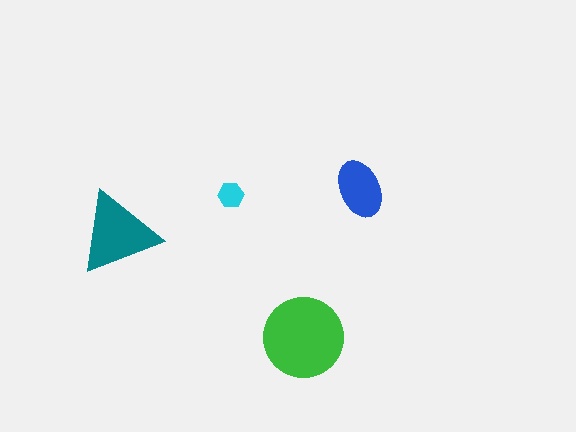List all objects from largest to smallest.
The green circle, the teal triangle, the blue ellipse, the cyan hexagon.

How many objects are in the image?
There are 4 objects in the image.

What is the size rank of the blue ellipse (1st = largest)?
3rd.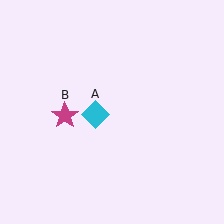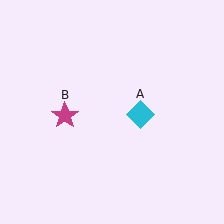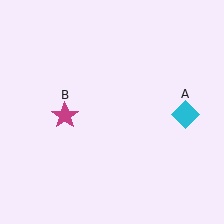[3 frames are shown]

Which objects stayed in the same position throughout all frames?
Magenta star (object B) remained stationary.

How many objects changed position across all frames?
1 object changed position: cyan diamond (object A).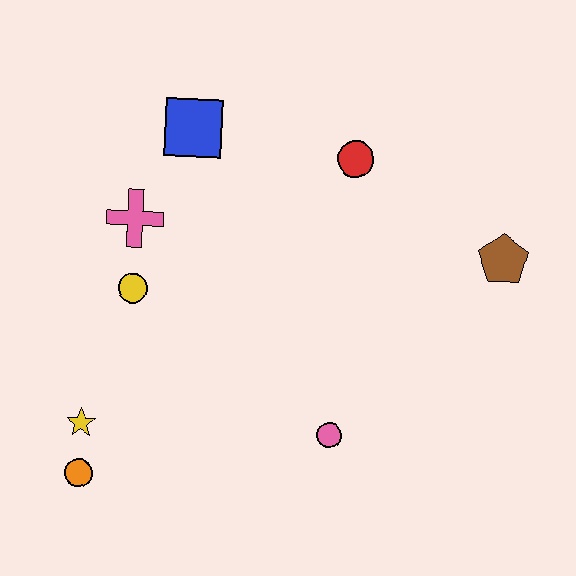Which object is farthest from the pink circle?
The blue square is farthest from the pink circle.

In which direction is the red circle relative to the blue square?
The red circle is to the right of the blue square.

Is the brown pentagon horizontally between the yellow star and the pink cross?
No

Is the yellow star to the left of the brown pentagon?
Yes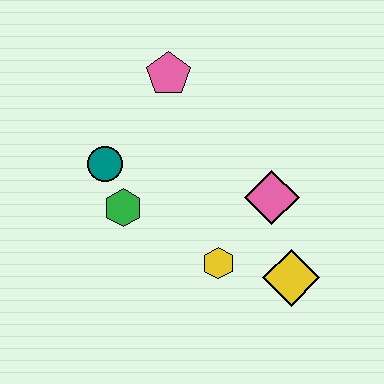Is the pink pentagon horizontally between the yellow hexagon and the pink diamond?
No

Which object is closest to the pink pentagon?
The teal circle is closest to the pink pentagon.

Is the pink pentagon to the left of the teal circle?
No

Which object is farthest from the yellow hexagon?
The pink pentagon is farthest from the yellow hexagon.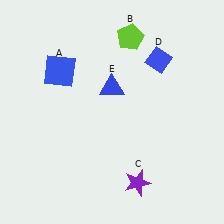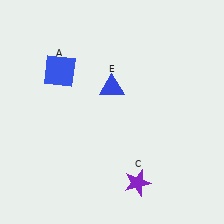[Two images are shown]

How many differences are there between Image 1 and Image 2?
There are 2 differences between the two images.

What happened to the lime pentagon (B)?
The lime pentagon (B) was removed in Image 2. It was in the top-right area of Image 1.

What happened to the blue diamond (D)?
The blue diamond (D) was removed in Image 2. It was in the top-right area of Image 1.